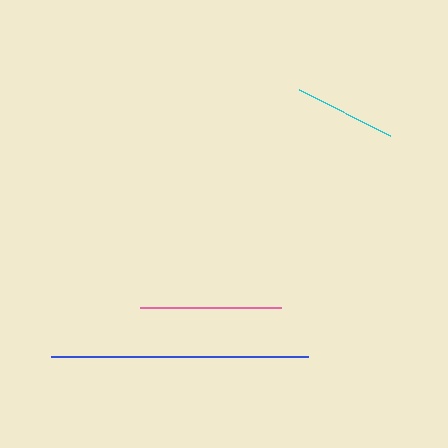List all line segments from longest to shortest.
From longest to shortest: blue, pink, cyan.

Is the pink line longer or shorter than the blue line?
The blue line is longer than the pink line.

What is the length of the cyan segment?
The cyan segment is approximately 101 pixels long.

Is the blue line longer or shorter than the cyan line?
The blue line is longer than the cyan line.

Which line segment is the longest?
The blue line is the longest at approximately 257 pixels.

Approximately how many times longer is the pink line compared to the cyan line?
The pink line is approximately 1.4 times the length of the cyan line.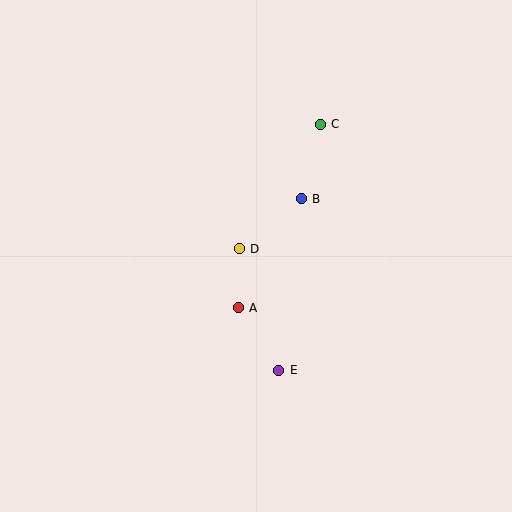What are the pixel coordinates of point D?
Point D is at (239, 249).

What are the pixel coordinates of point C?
Point C is at (320, 124).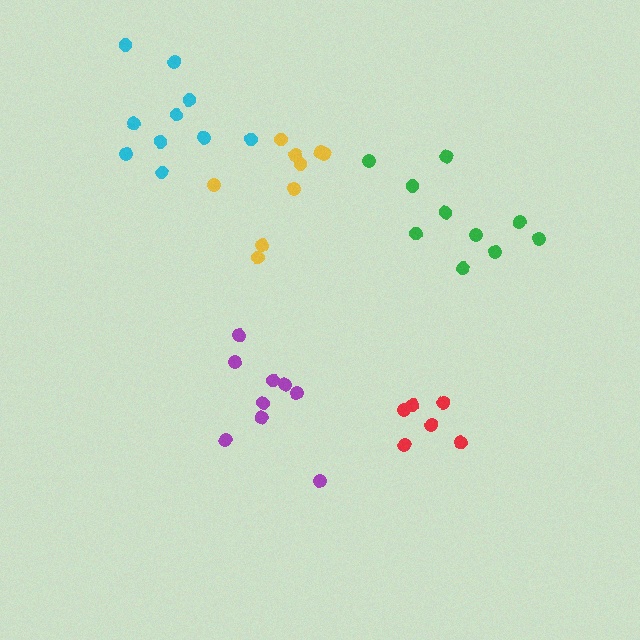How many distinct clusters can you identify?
There are 5 distinct clusters.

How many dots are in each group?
Group 1: 9 dots, Group 2: 9 dots, Group 3: 6 dots, Group 4: 10 dots, Group 5: 10 dots (44 total).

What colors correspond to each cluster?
The clusters are colored: yellow, purple, red, green, cyan.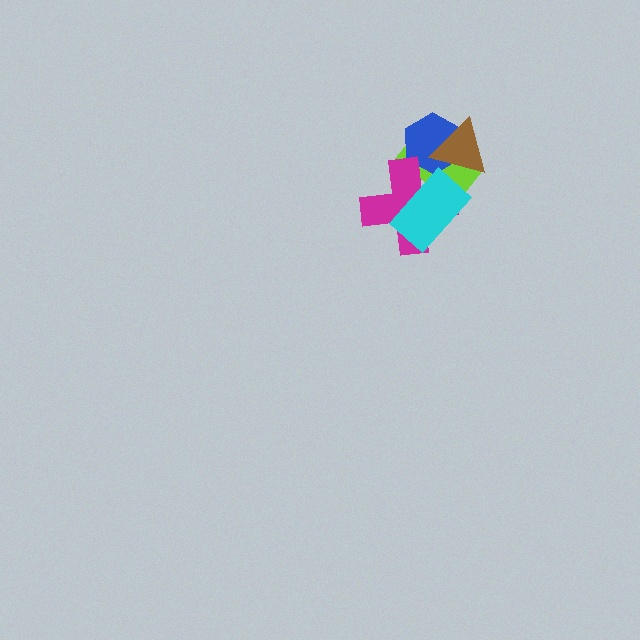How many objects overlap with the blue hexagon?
3 objects overlap with the blue hexagon.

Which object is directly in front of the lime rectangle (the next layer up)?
The blue hexagon is directly in front of the lime rectangle.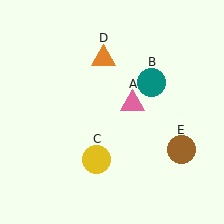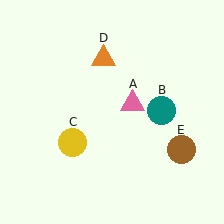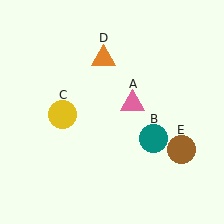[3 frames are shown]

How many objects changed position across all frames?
2 objects changed position: teal circle (object B), yellow circle (object C).